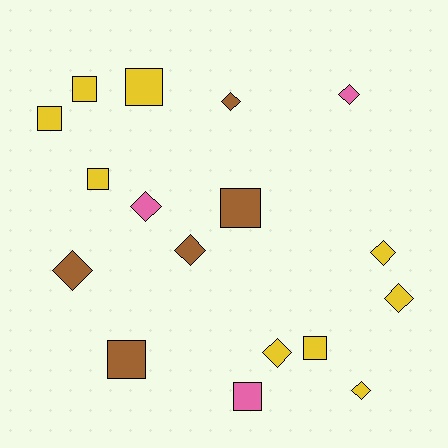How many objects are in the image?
There are 17 objects.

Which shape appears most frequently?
Diamond, with 9 objects.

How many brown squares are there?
There are 2 brown squares.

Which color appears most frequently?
Yellow, with 9 objects.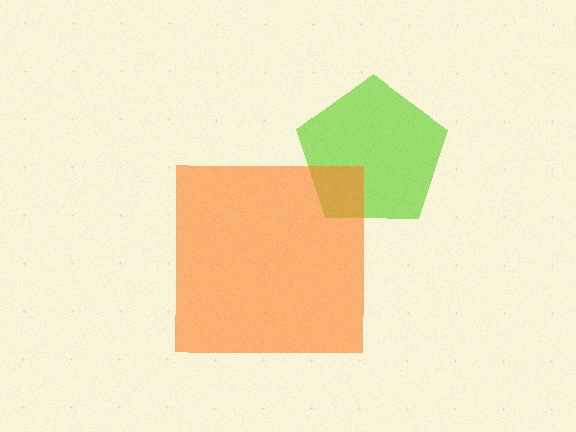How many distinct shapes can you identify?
There are 2 distinct shapes: a lime pentagon, an orange square.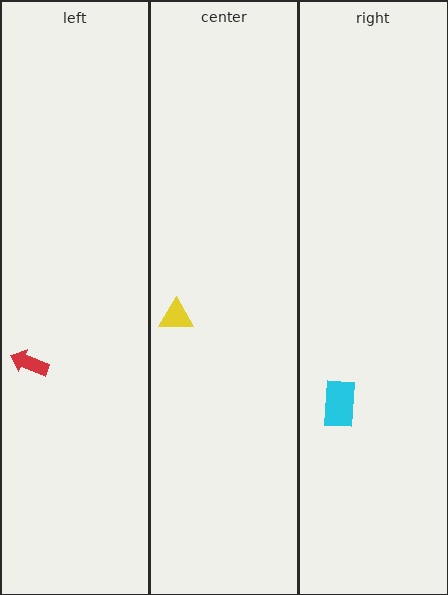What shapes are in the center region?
The yellow triangle.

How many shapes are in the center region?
1.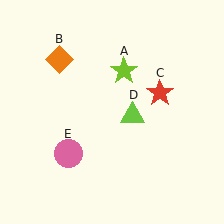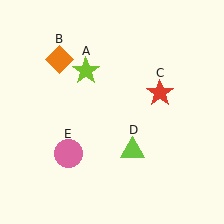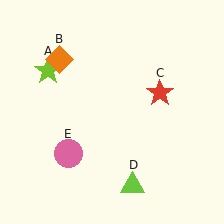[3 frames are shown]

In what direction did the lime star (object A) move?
The lime star (object A) moved left.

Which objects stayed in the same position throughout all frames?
Orange diamond (object B) and red star (object C) and pink circle (object E) remained stationary.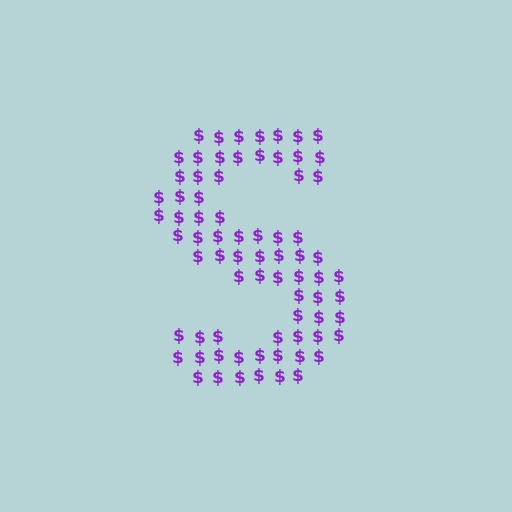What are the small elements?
The small elements are dollar signs.